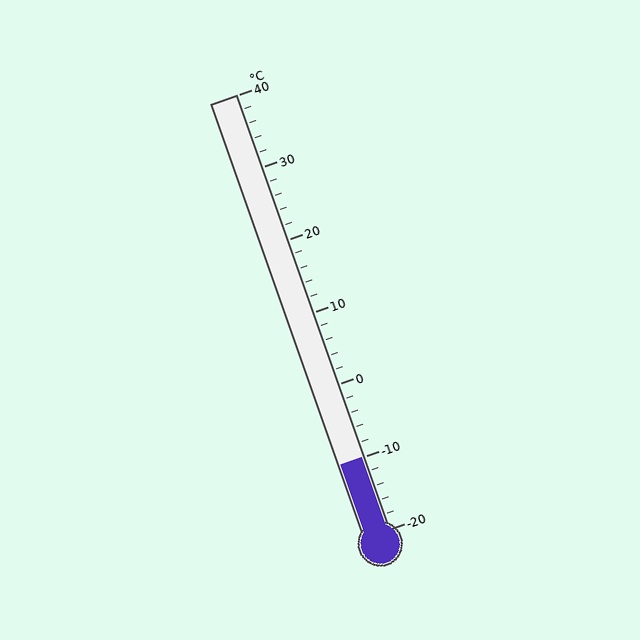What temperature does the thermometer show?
The thermometer shows approximately -10°C.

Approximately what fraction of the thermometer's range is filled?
The thermometer is filled to approximately 15% of its range.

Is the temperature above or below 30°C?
The temperature is below 30°C.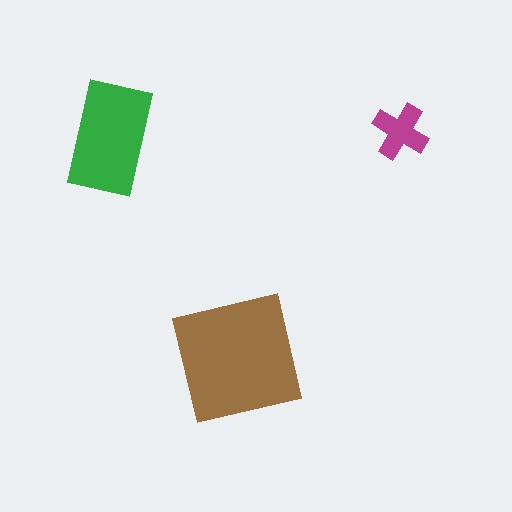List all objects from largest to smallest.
The brown square, the green rectangle, the magenta cross.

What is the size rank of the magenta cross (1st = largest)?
3rd.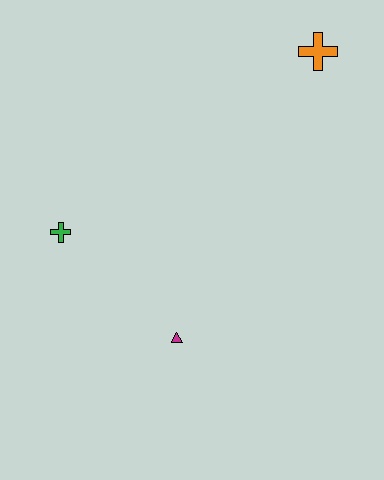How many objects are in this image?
There are 3 objects.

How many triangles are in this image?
There is 1 triangle.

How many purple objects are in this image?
There are no purple objects.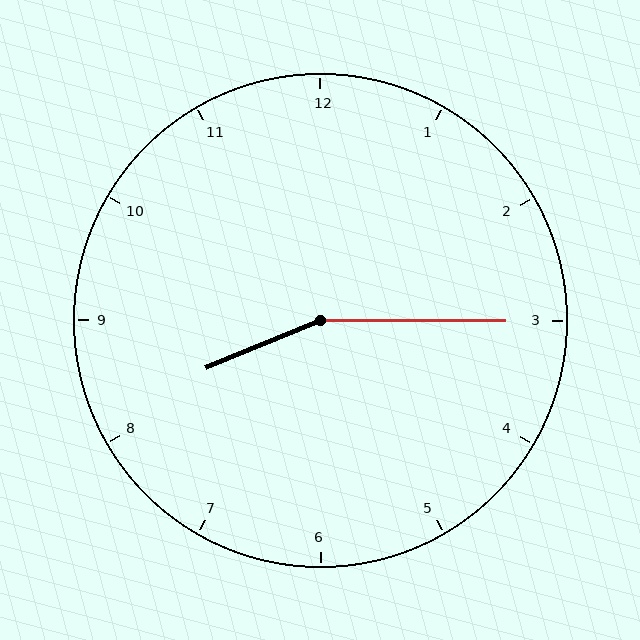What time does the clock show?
8:15.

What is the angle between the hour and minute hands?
Approximately 158 degrees.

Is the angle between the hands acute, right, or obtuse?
It is obtuse.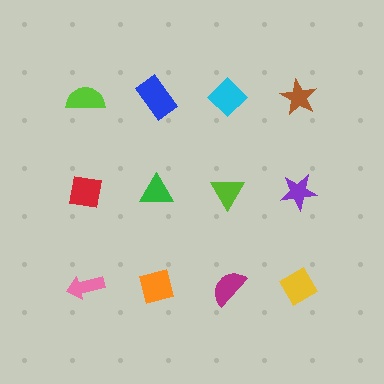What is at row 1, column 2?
A blue rectangle.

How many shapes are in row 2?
4 shapes.